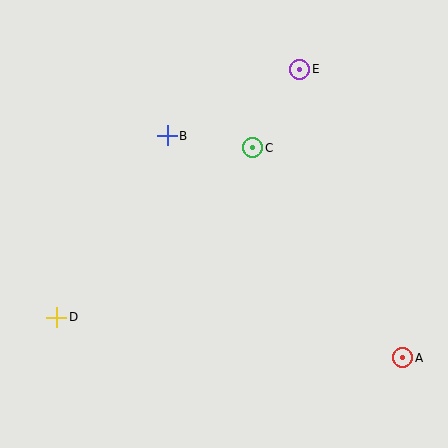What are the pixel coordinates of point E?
Point E is at (300, 69).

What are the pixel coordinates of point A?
Point A is at (403, 358).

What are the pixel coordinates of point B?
Point B is at (167, 136).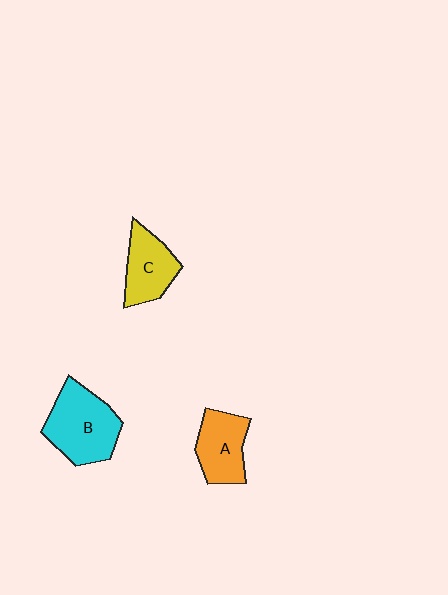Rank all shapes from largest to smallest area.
From largest to smallest: B (cyan), A (orange), C (yellow).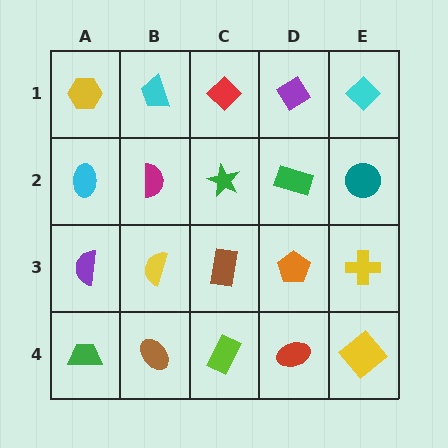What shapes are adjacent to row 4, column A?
A purple semicircle (row 3, column A), a brown ellipse (row 4, column B).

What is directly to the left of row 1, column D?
A red diamond.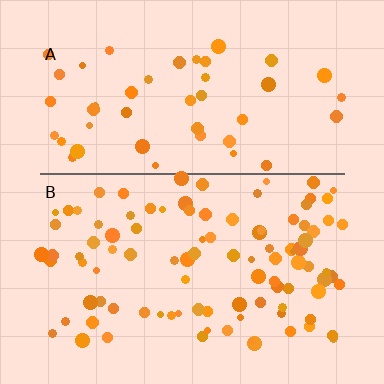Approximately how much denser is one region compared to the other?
Approximately 2.1× — region B over region A.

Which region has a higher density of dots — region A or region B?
B (the bottom).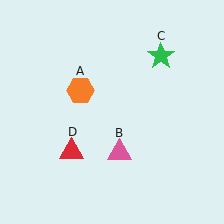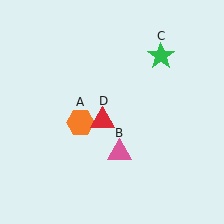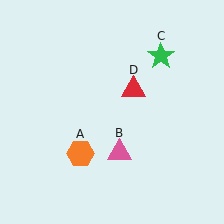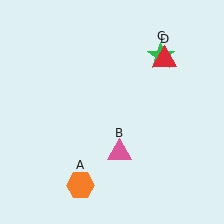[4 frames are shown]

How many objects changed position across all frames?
2 objects changed position: orange hexagon (object A), red triangle (object D).